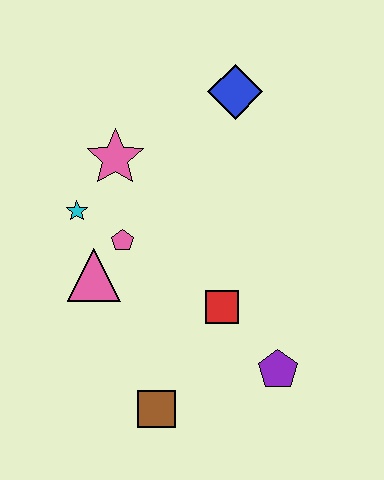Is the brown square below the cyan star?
Yes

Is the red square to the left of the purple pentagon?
Yes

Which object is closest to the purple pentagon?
The red square is closest to the purple pentagon.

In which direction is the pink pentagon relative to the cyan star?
The pink pentagon is to the right of the cyan star.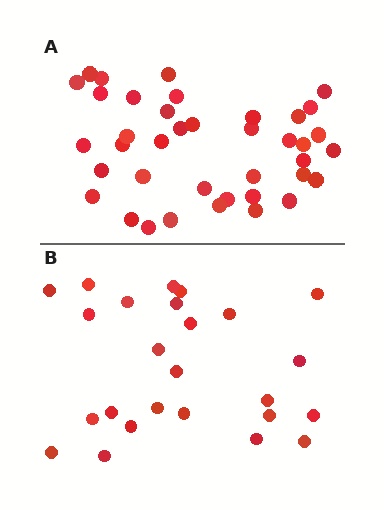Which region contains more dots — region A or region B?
Region A (the top region) has more dots.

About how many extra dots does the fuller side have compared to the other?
Region A has approximately 15 more dots than region B.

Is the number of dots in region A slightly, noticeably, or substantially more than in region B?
Region A has substantially more. The ratio is roughly 1.6 to 1.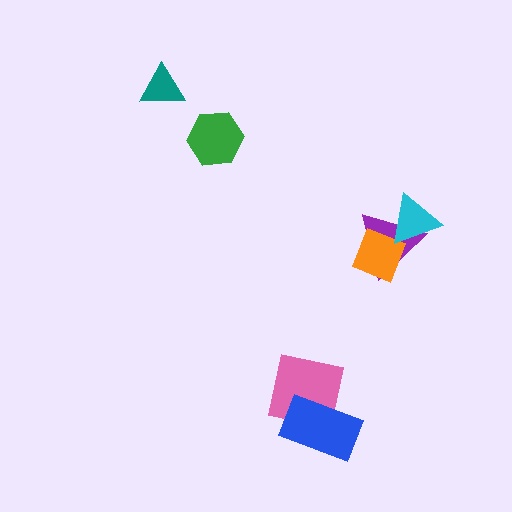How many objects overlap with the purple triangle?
2 objects overlap with the purple triangle.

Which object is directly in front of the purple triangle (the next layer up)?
The orange diamond is directly in front of the purple triangle.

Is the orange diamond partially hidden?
Yes, it is partially covered by another shape.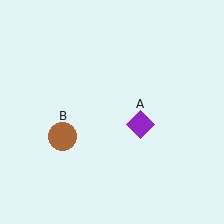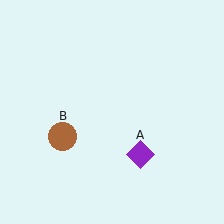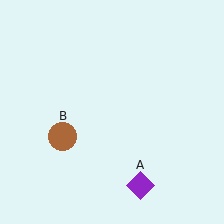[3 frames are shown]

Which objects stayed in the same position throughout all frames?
Brown circle (object B) remained stationary.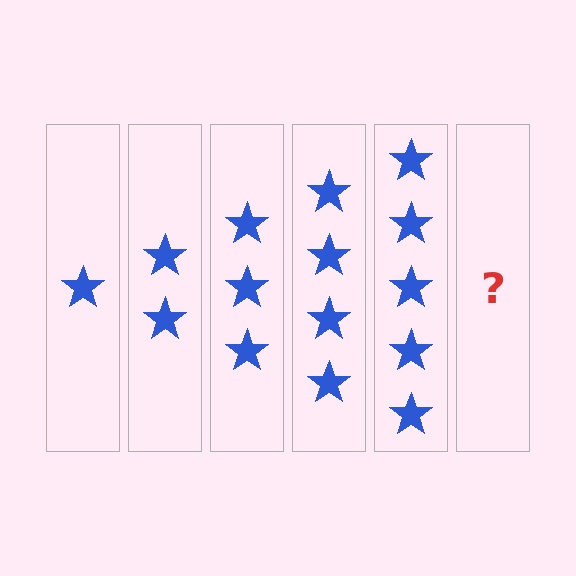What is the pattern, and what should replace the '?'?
The pattern is that each step adds one more star. The '?' should be 6 stars.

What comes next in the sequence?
The next element should be 6 stars.